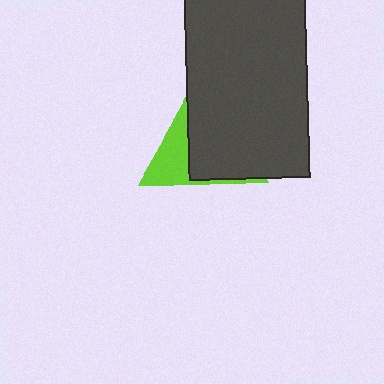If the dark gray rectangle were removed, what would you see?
You would see the complete lime triangle.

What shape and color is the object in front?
The object in front is a dark gray rectangle.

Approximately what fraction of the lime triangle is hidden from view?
Roughly 65% of the lime triangle is hidden behind the dark gray rectangle.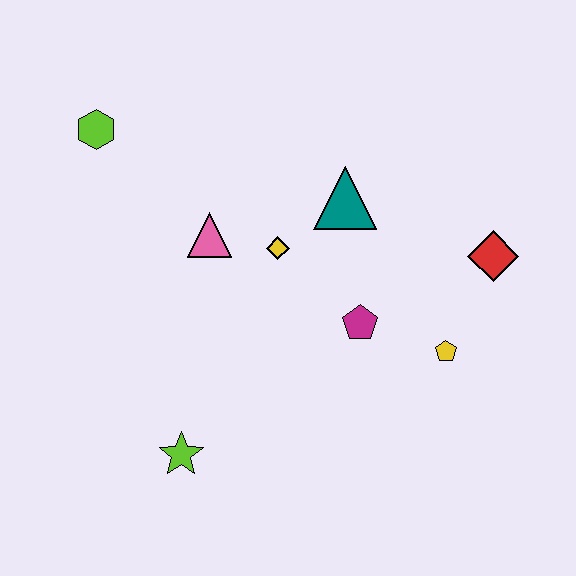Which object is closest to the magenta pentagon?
The yellow pentagon is closest to the magenta pentagon.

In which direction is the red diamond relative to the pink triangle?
The red diamond is to the right of the pink triangle.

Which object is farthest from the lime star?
The red diamond is farthest from the lime star.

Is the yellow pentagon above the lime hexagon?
No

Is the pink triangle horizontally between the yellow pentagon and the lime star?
Yes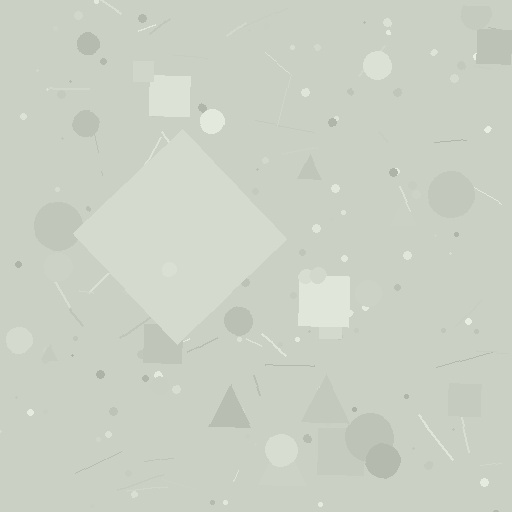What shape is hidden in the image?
A diamond is hidden in the image.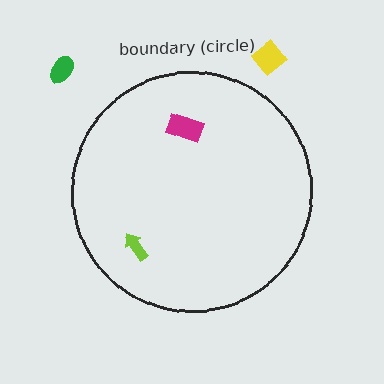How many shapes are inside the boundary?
2 inside, 2 outside.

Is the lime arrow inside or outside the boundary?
Inside.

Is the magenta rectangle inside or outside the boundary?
Inside.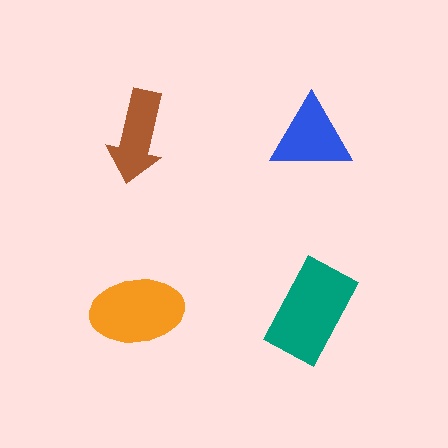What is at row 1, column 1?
A brown arrow.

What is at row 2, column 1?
An orange ellipse.